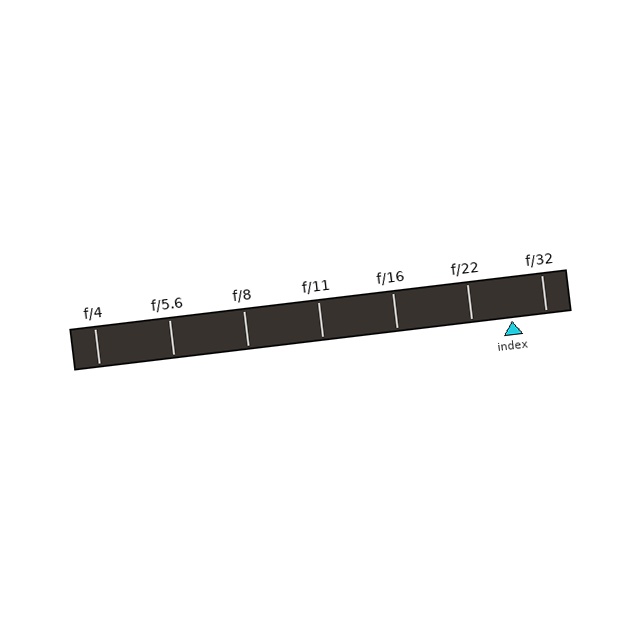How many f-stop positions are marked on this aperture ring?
There are 7 f-stop positions marked.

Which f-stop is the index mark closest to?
The index mark is closest to f/32.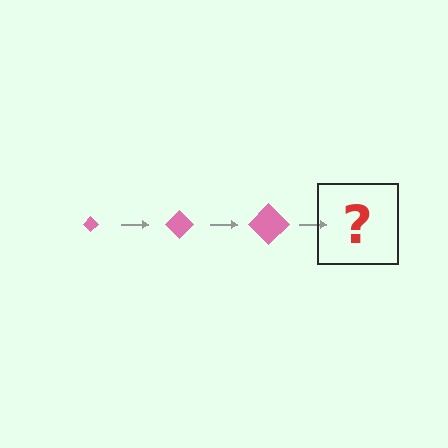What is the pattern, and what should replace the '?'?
The pattern is that the diamond gets progressively larger each step. The '?' should be a pink diamond, larger than the previous one.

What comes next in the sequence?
The next element should be a pink diamond, larger than the previous one.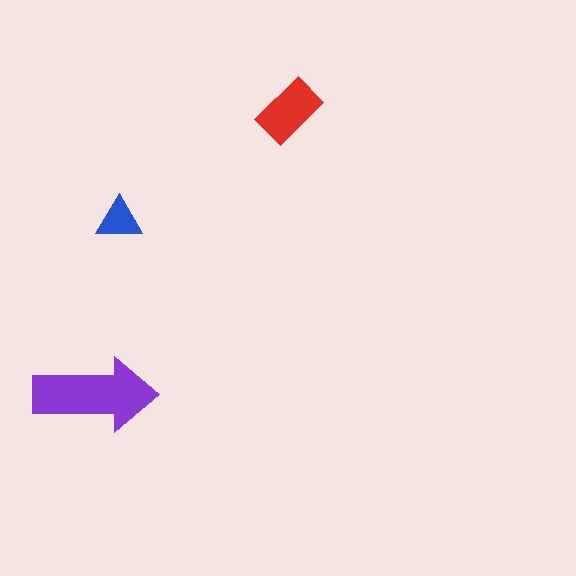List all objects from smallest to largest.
The blue triangle, the red rectangle, the purple arrow.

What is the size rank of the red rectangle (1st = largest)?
2nd.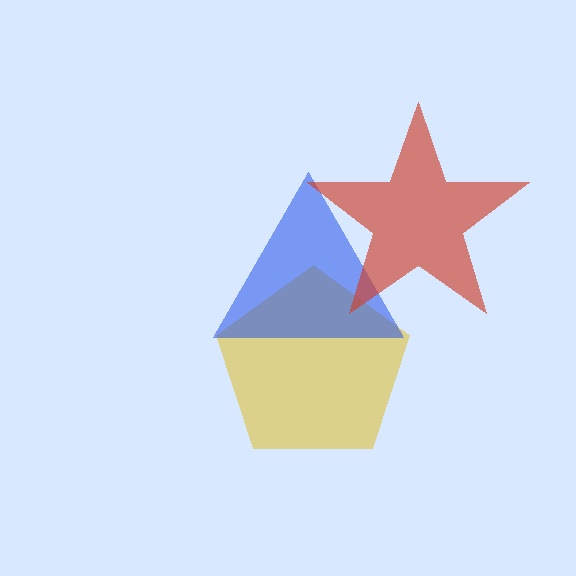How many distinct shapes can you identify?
There are 3 distinct shapes: a yellow pentagon, a blue triangle, a red star.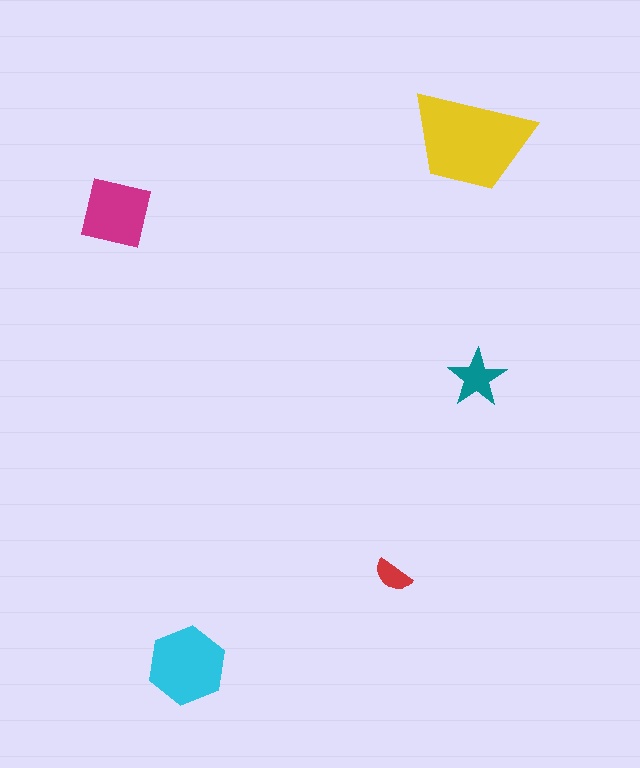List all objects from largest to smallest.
The yellow trapezoid, the cyan hexagon, the magenta square, the teal star, the red semicircle.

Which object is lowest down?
The cyan hexagon is bottommost.